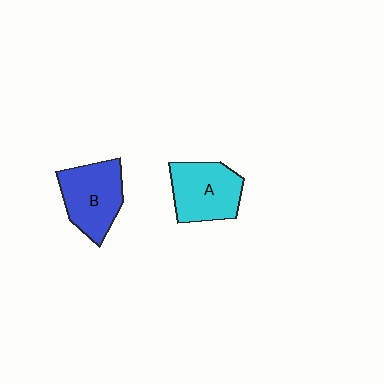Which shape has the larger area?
Shape A (cyan).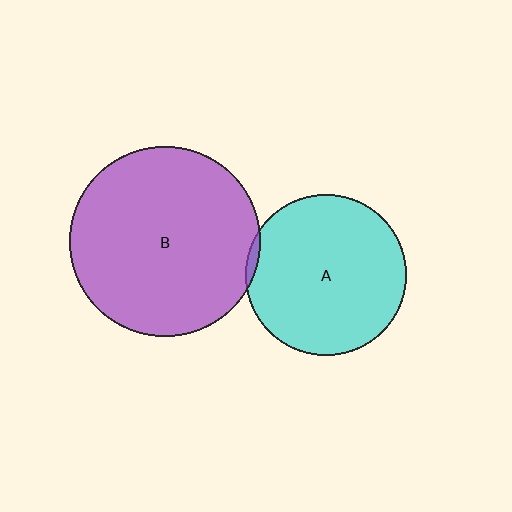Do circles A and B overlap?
Yes.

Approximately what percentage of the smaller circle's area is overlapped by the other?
Approximately 5%.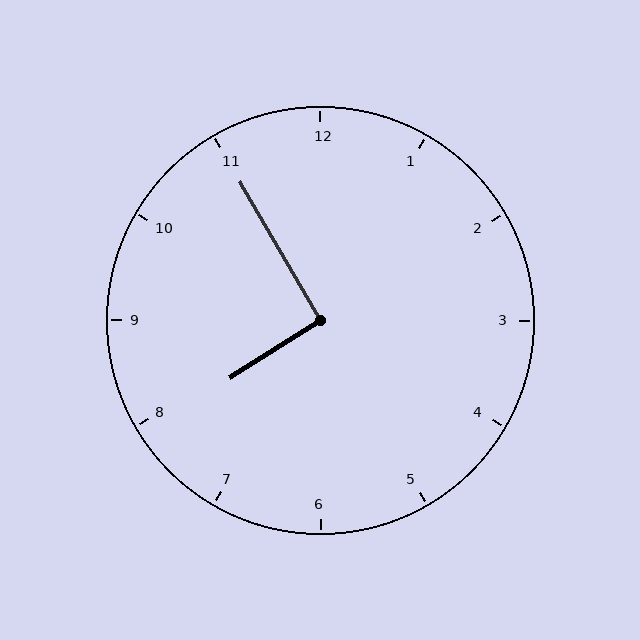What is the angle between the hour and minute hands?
Approximately 92 degrees.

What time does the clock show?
7:55.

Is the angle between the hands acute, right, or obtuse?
It is right.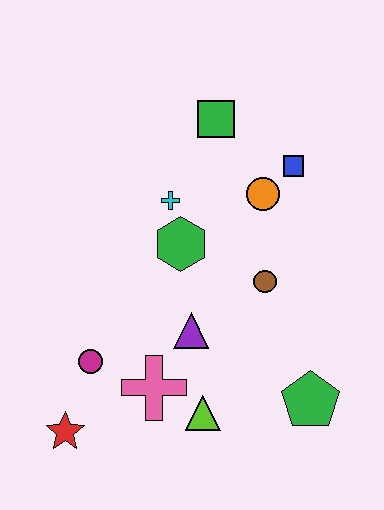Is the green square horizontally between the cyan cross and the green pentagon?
Yes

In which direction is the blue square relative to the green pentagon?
The blue square is above the green pentagon.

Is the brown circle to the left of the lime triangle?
No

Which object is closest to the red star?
The magenta circle is closest to the red star.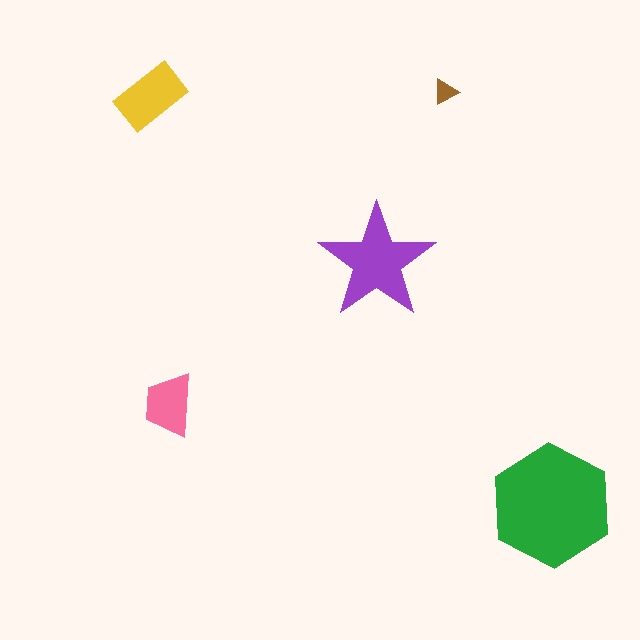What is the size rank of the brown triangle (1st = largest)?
5th.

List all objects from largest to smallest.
The green hexagon, the purple star, the yellow rectangle, the pink trapezoid, the brown triangle.